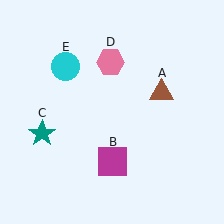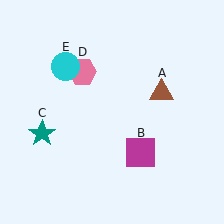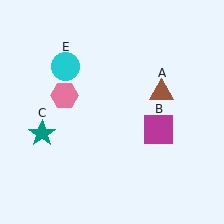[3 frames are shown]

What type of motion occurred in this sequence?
The magenta square (object B), pink hexagon (object D) rotated counterclockwise around the center of the scene.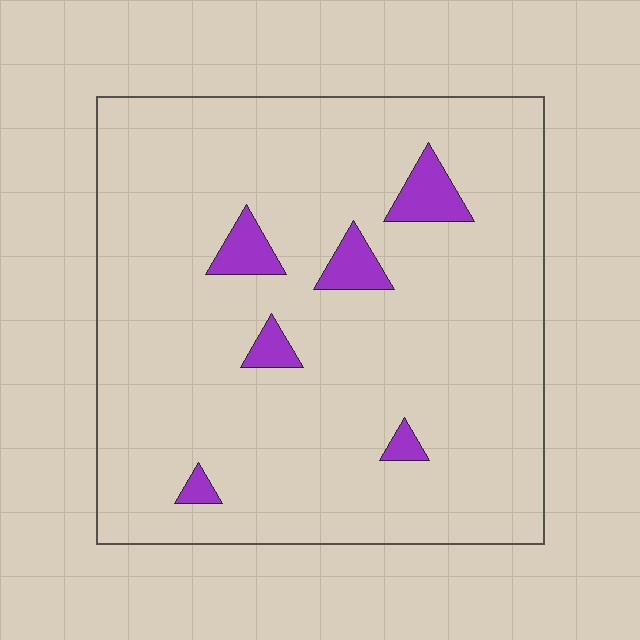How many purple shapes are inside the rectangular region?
6.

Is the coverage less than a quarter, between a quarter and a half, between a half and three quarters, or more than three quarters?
Less than a quarter.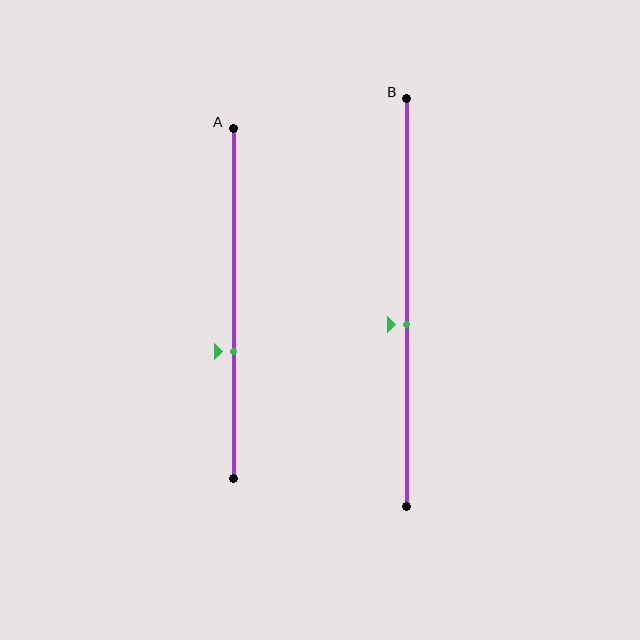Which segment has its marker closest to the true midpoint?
Segment B has its marker closest to the true midpoint.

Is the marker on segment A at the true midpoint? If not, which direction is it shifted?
No, the marker on segment A is shifted downward by about 14% of the segment length.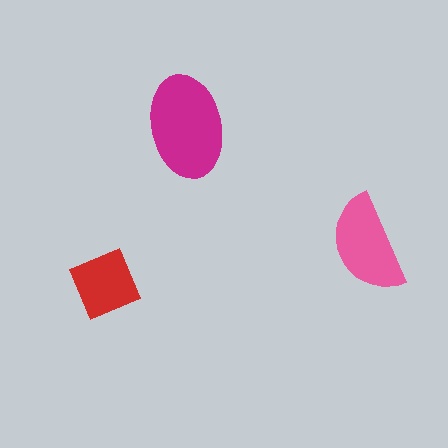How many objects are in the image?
There are 3 objects in the image.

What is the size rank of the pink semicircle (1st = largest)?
2nd.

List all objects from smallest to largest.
The red diamond, the pink semicircle, the magenta ellipse.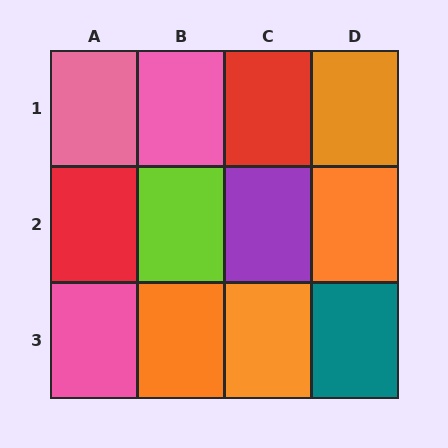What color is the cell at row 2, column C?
Purple.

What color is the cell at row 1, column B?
Pink.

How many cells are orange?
4 cells are orange.